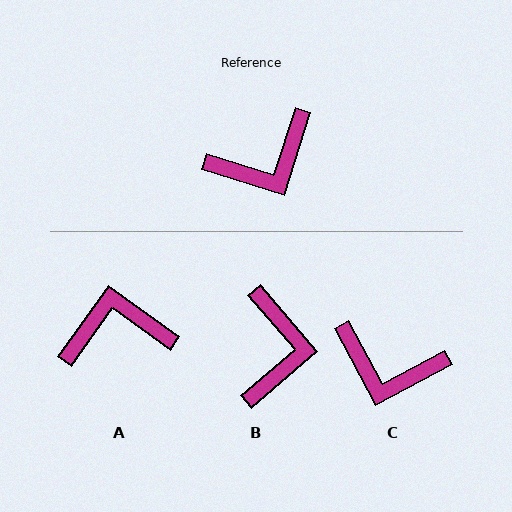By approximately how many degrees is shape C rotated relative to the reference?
Approximately 44 degrees clockwise.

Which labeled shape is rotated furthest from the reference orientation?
A, about 162 degrees away.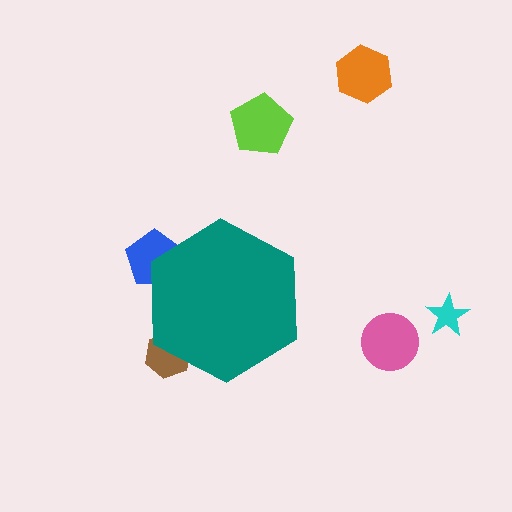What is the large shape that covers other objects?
A teal hexagon.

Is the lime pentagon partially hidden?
No, the lime pentagon is fully visible.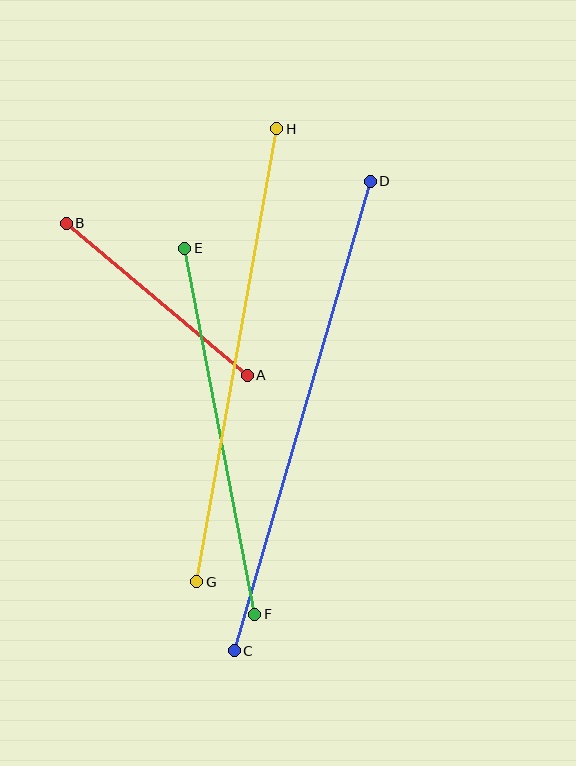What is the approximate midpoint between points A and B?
The midpoint is at approximately (157, 299) pixels.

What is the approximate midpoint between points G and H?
The midpoint is at approximately (237, 355) pixels.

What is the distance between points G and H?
The distance is approximately 460 pixels.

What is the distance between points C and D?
The distance is approximately 489 pixels.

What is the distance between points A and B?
The distance is approximately 237 pixels.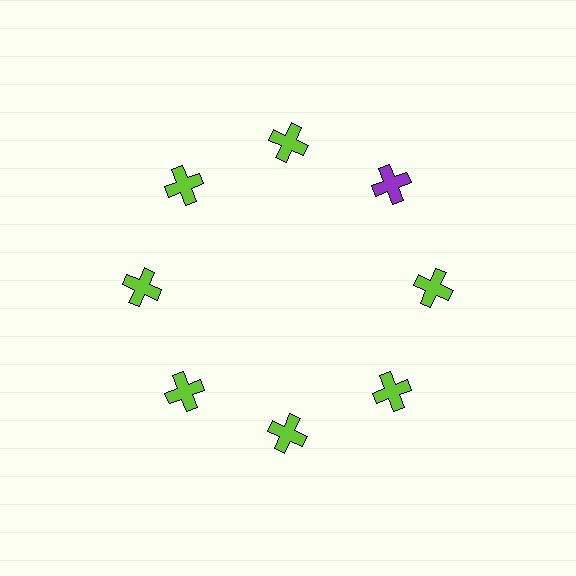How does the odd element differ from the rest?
It has a different color: purple instead of lime.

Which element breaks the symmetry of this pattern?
The purple cross at roughly the 2 o'clock position breaks the symmetry. All other shapes are lime crosses.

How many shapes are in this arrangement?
There are 8 shapes arranged in a ring pattern.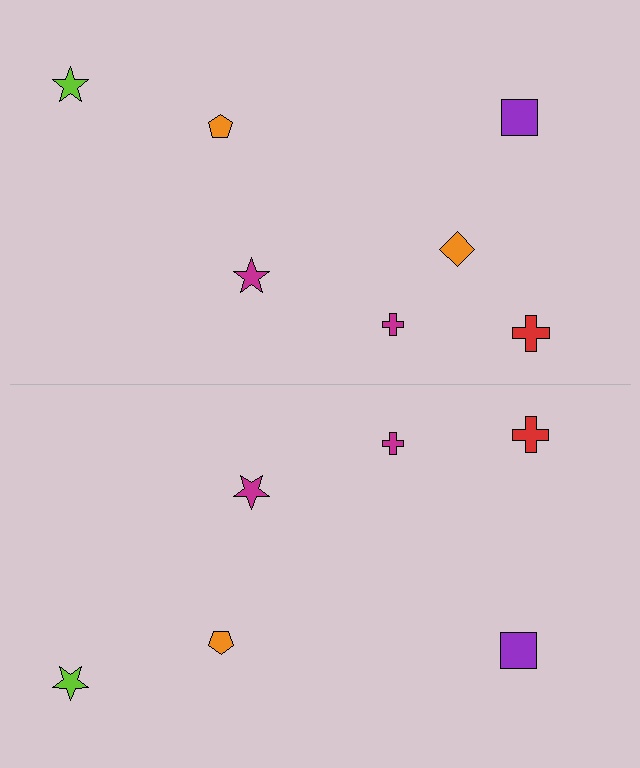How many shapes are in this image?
There are 13 shapes in this image.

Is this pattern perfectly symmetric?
No, the pattern is not perfectly symmetric. A orange diamond is missing from the bottom side.